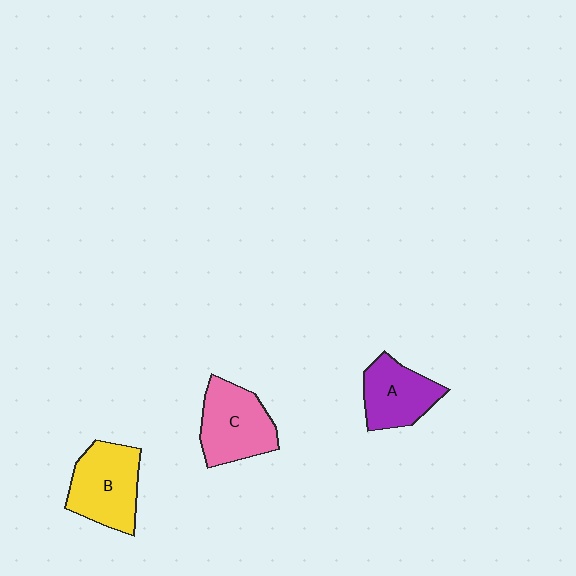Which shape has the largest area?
Shape B (yellow).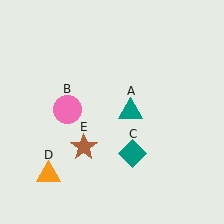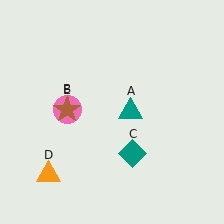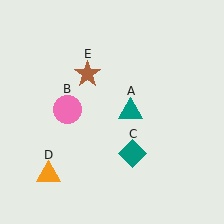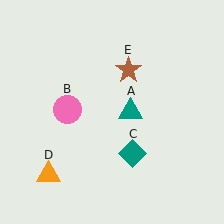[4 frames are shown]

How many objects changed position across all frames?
1 object changed position: brown star (object E).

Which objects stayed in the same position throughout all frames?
Teal triangle (object A) and pink circle (object B) and teal diamond (object C) and orange triangle (object D) remained stationary.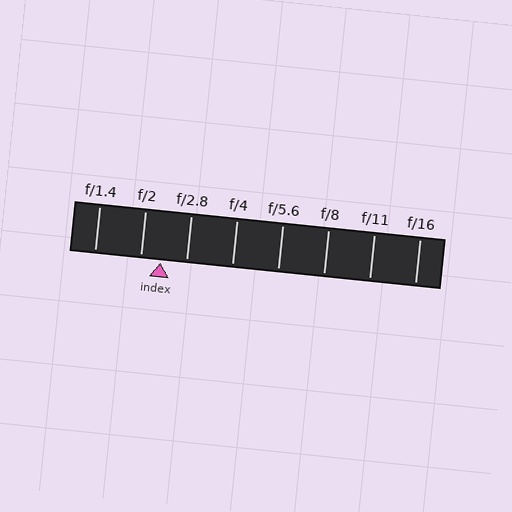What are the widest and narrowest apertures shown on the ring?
The widest aperture shown is f/1.4 and the narrowest is f/16.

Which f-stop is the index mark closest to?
The index mark is closest to f/2.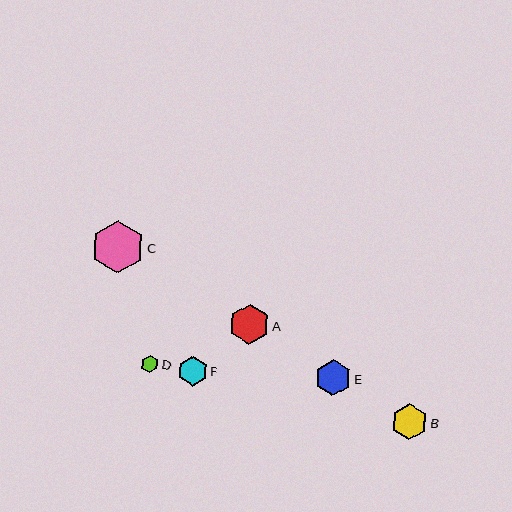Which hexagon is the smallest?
Hexagon D is the smallest with a size of approximately 18 pixels.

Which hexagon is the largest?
Hexagon C is the largest with a size of approximately 52 pixels.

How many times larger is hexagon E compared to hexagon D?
Hexagon E is approximately 2.0 times the size of hexagon D.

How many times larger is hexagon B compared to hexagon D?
Hexagon B is approximately 2.0 times the size of hexagon D.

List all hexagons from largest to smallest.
From largest to smallest: C, A, E, B, F, D.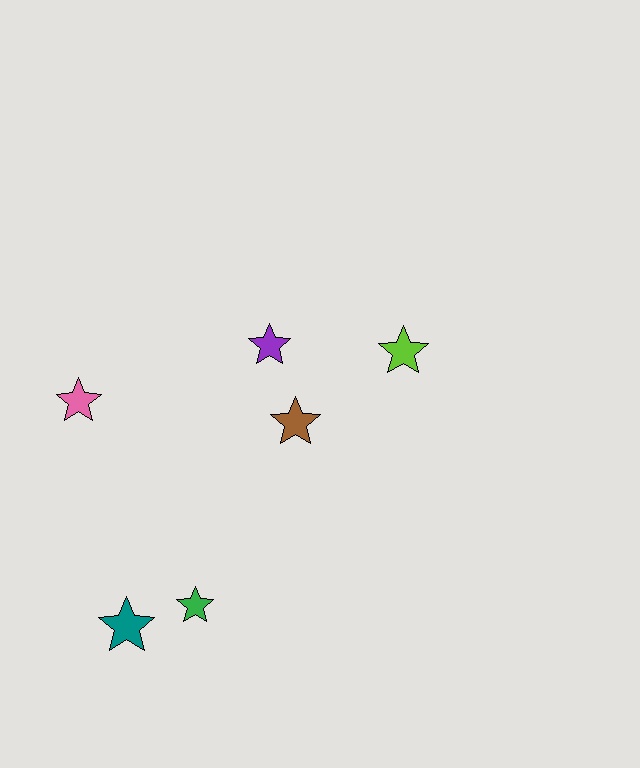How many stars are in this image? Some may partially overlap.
There are 6 stars.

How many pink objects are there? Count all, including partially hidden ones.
There is 1 pink object.